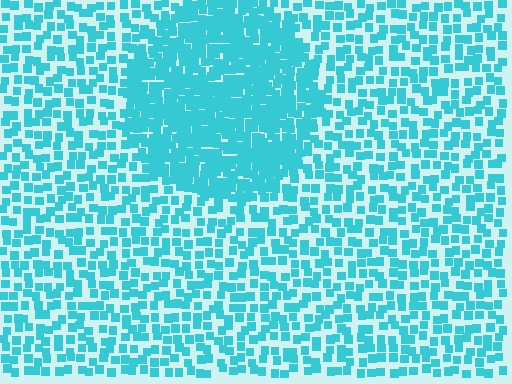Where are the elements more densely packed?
The elements are more densely packed inside the circle boundary.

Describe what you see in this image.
The image contains small cyan elements arranged at two different densities. A circle-shaped region is visible where the elements are more densely packed than the surrounding area.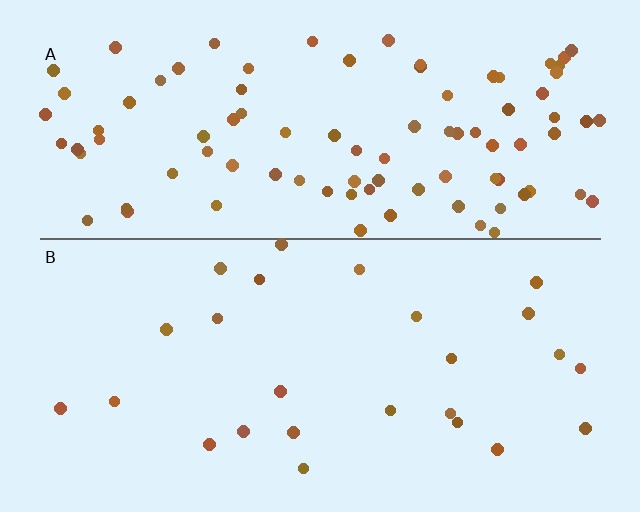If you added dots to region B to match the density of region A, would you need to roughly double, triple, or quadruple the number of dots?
Approximately quadruple.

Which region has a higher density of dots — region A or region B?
A (the top).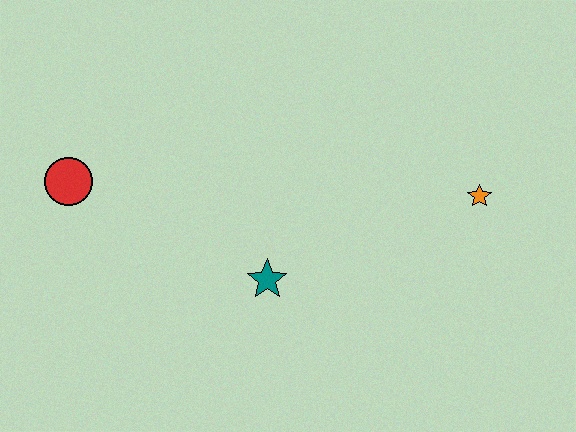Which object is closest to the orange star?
The teal star is closest to the orange star.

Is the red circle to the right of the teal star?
No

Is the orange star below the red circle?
Yes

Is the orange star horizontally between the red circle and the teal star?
No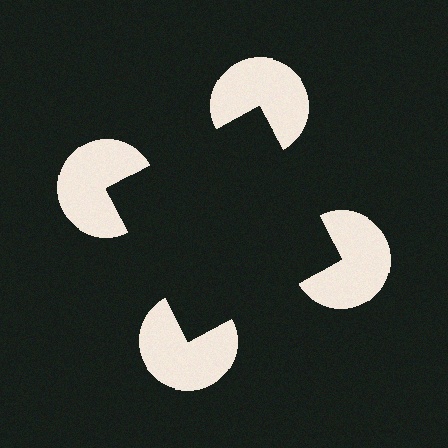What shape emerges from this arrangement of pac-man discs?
An illusory square — its edges are inferred from the aligned wedge cuts in the pac-man discs, not physically drawn.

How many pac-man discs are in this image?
There are 4 — one at each vertex of the illusory square.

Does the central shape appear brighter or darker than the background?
It typically appears slightly darker than the background, even though no actual brightness change is drawn.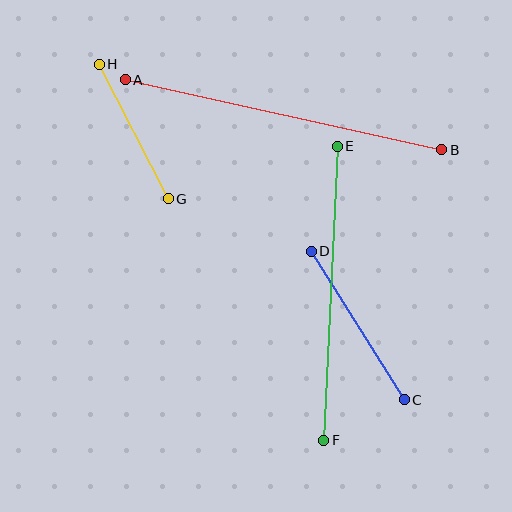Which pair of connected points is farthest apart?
Points A and B are farthest apart.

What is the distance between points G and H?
The distance is approximately 151 pixels.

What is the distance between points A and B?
The distance is approximately 324 pixels.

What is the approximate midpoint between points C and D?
The midpoint is at approximately (358, 325) pixels.